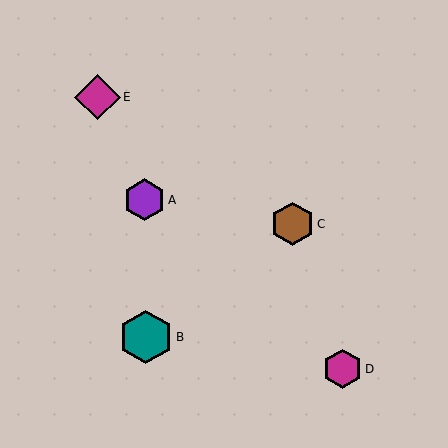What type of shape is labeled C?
Shape C is a brown hexagon.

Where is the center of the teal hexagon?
The center of the teal hexagon is at (146, 337).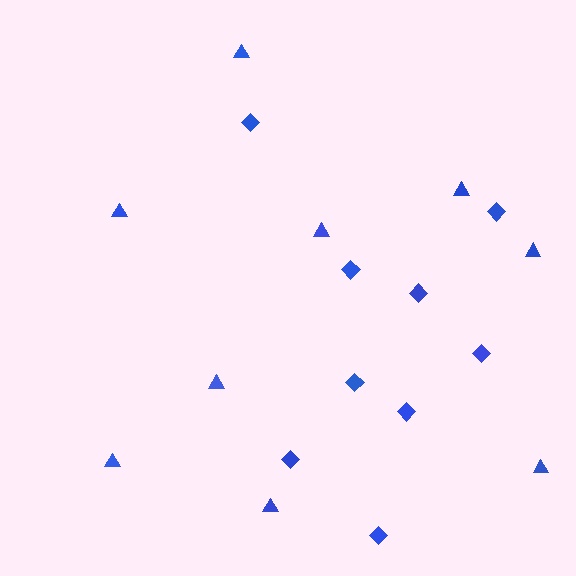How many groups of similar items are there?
There are 2 groups: one group of triangles (9) and one group of diamonds (9).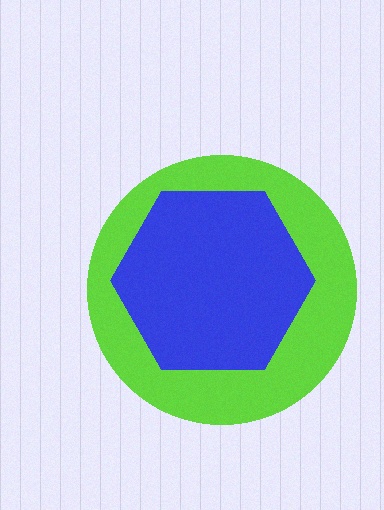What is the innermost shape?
The blue hexagon.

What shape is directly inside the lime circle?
The blue hexagon.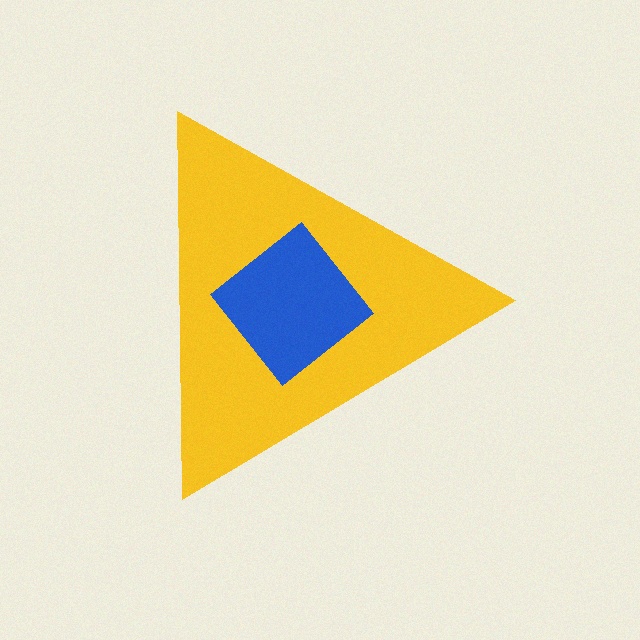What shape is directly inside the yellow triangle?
The blue diamond.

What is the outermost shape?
The yellow triangle.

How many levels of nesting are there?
2.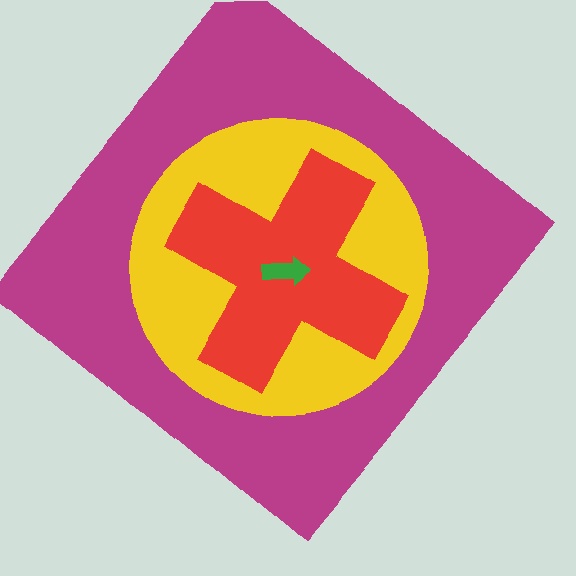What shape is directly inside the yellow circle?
The red cross.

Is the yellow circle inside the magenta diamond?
Yes.